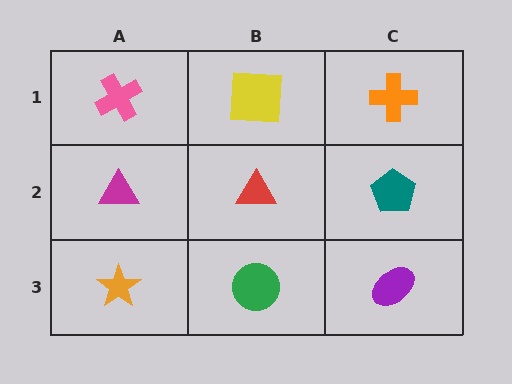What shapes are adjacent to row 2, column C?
An orange cross (row 1, column C), a purple ellipse (row 3, column C), a red triangle (row 2, column B).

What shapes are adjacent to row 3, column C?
A teal pentagon (row 2, column C), a green circle (row 3, column B).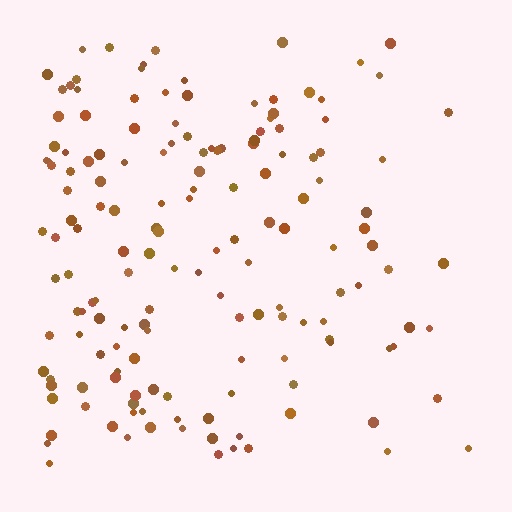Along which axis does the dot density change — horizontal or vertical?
Horizontal.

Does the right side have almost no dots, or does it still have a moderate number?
Still a moderate number, just noticeably fewer than the left.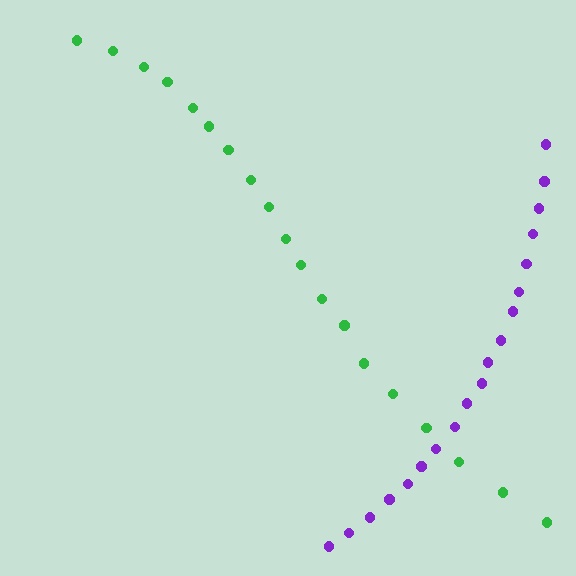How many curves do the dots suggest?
There are 2 distinct paths.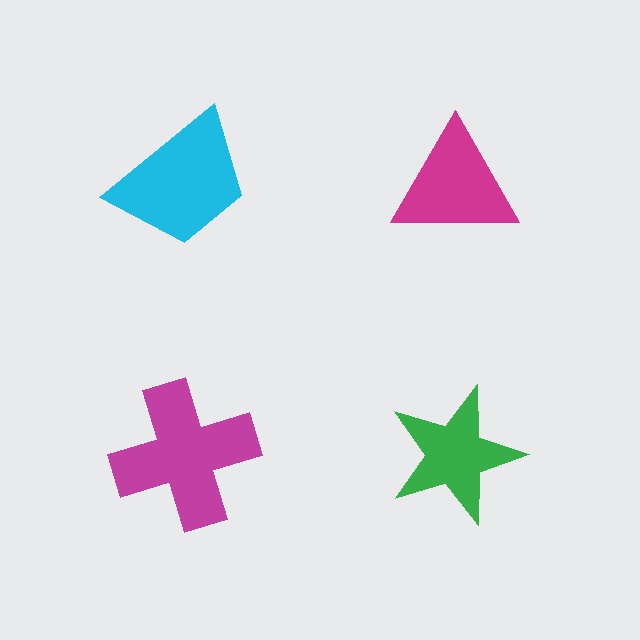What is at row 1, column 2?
A magenta triangle.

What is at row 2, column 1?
A magenta cross.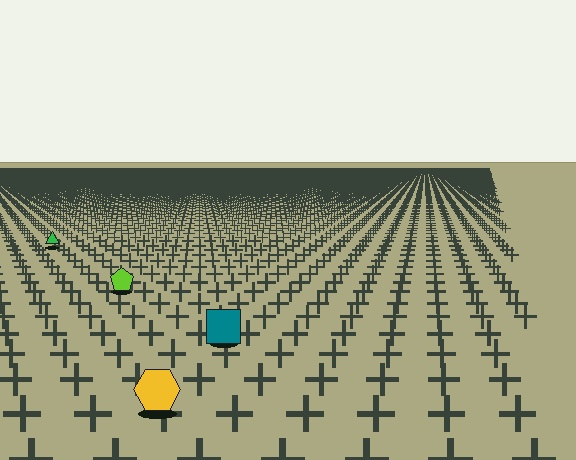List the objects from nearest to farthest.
From nearest to farthest: the yellow hexagon, the teal square, the lime pentagon, the green triangle.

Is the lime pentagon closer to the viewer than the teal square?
No. The teal square is closer — you can tell from the texture gradient: the ground texture is coarser near it.